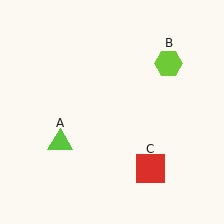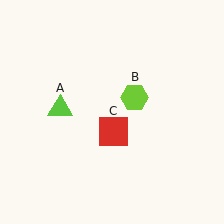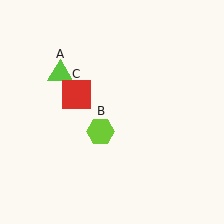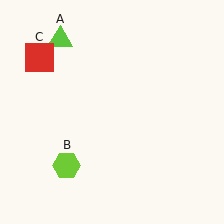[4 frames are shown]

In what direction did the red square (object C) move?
The red square (object C) moved up and to the left.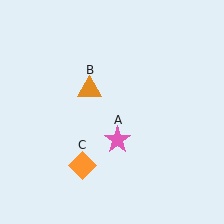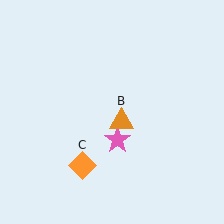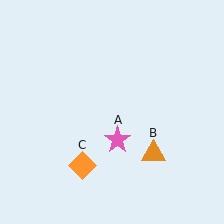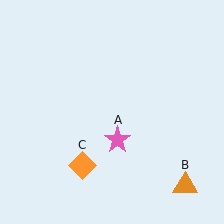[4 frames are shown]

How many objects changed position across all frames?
1 object changed position: orange triangle (object B).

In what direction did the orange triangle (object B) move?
The orange triangle (object B) moved down and to the right.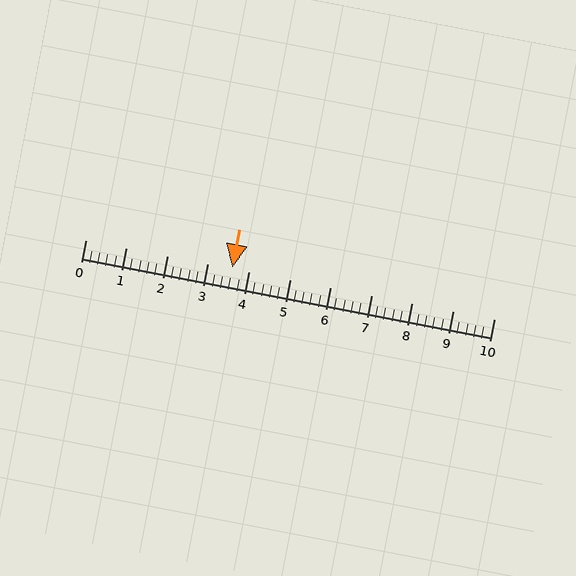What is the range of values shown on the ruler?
The ruler shows values from 0 to 10.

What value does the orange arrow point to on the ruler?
The orange arrow points to approximately 3.6.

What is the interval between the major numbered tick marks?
The major tick marks are spaced 1 units apart.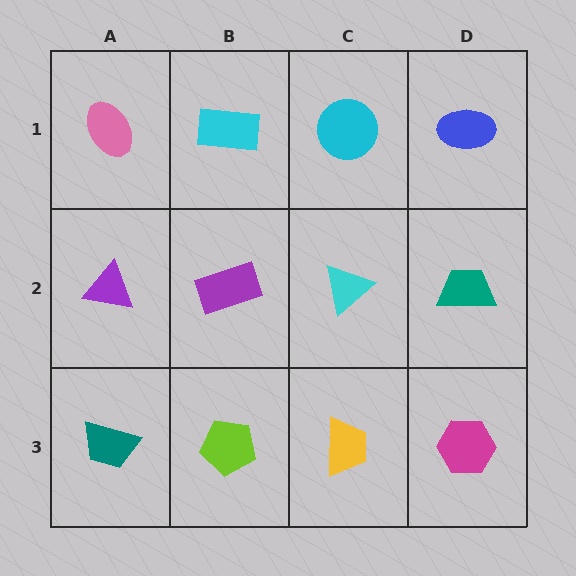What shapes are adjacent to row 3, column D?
A teal trapezoid (row 2, column D), a yellow trapezoid (row 3, column C).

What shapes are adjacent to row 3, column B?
A purple rectangle (row 2, column B), a teal trapezoid (row 3, column A), a yellow trapezoid (row 3, column C).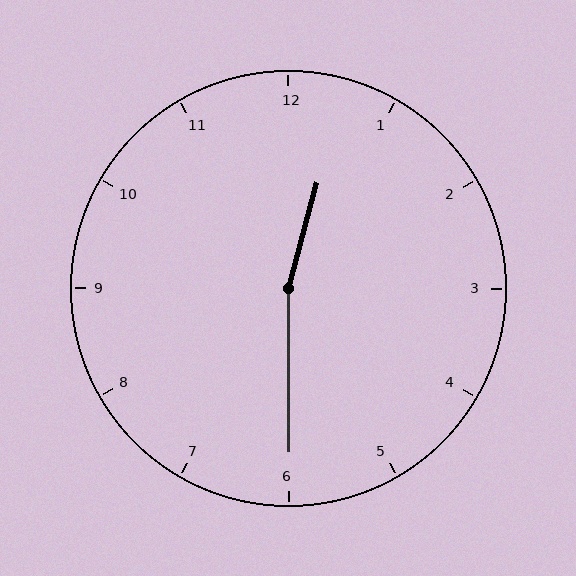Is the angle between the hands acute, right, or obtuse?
It is obtuse.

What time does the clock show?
12:30.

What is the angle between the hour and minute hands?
Approximately 165 degrees.